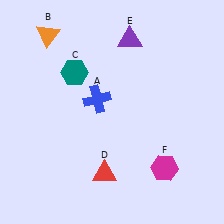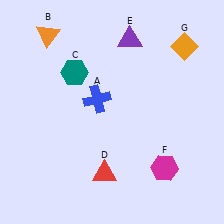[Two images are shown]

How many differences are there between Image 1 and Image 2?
There is 1 difference between the two images.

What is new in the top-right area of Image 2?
An orange diamond (G) was added in the top-right area of Image 2.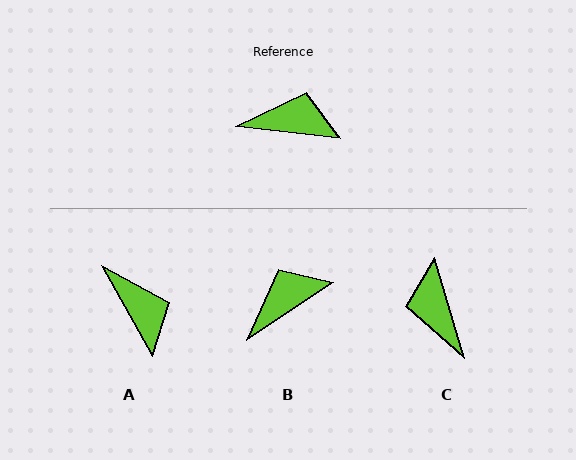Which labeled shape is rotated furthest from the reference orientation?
C, about 113 degrees away.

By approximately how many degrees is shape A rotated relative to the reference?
Approximately 54 degrees clockwise.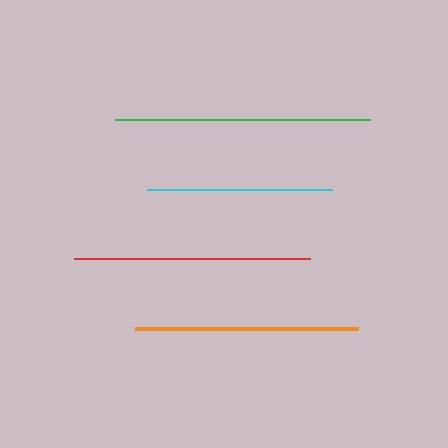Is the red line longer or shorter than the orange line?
The red line is longer than the orange line.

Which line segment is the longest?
The green line is the longest at approximately 256 pixels.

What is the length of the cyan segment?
The cyan segment is approximately 185 pixels long.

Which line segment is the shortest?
The cyan line is the shortest at approximately 185 pixels.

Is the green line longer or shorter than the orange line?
The green line is longer than the orange line.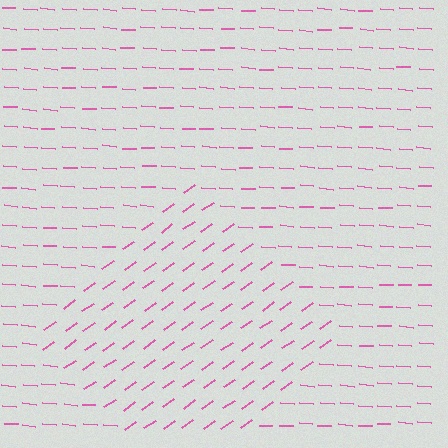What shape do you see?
I see a diamond.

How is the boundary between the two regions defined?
The boundary is defined purely by a change in line orientation (approximately 39 degrees difference). All lines are the same color and thickness.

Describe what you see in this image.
The image is filled with small pink line segments. A diamond region in the image has lines oriented differently from the surrounding lines, creating a visible texture boundary.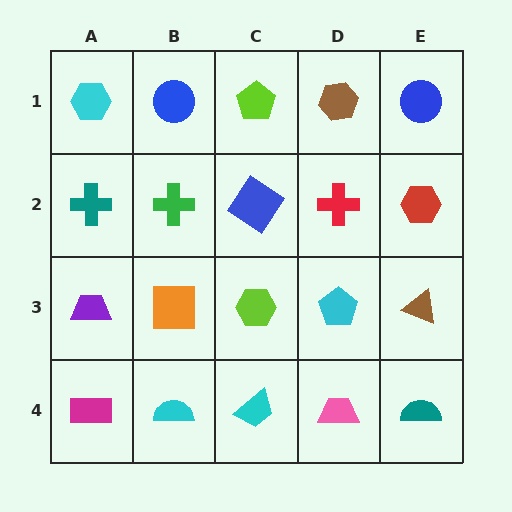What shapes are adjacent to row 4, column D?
A cyan pentagon (row 3, column D), a cyan trapezoid (row 4, column C), a teal semicircle (row 4, column E).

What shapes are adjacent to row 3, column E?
A red hexagon (row 2, column E), a teal semicircle (row 4, column E), a cyan pentagon (row 3, column D).